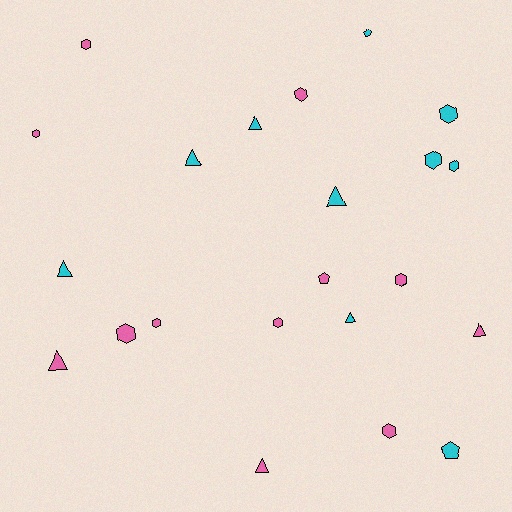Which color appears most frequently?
Pink, with 12 objects.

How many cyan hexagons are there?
There are 3 cyan hexagons.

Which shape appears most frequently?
Hexagon, with 11 objects.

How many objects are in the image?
There are 22 objects.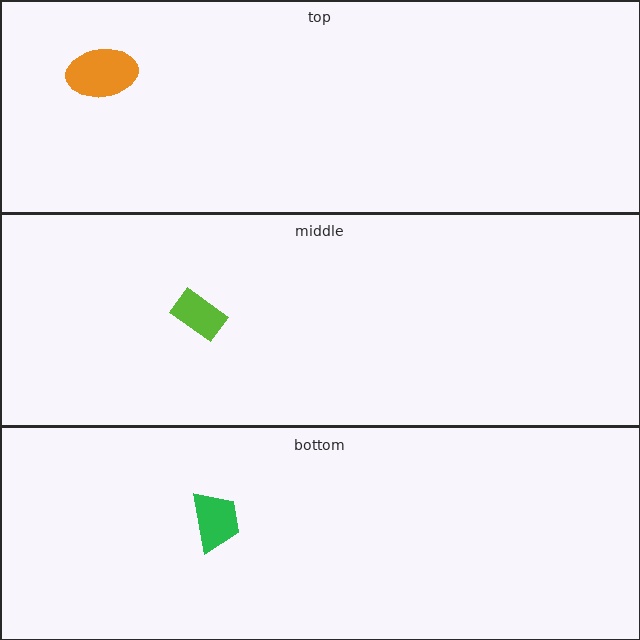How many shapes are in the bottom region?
1.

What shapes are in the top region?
The orange ellipse.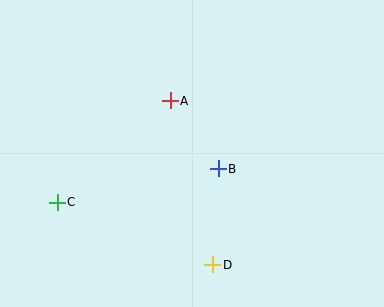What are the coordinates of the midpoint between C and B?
The midpoint between C and B is at (138, 186).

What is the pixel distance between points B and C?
The distance between B and C is 164 pixels.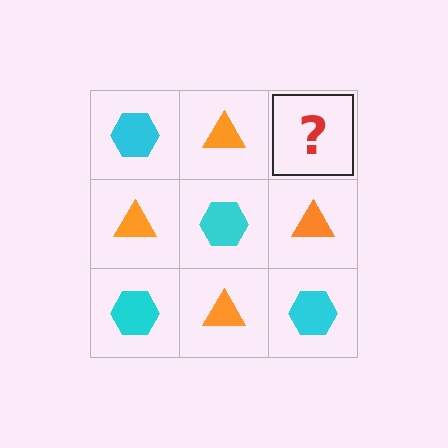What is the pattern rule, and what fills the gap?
The rule is that it alternates cyan hexagon and orange triangle in a checkerboard pattern. The gap should be filled with a cyan hexagon.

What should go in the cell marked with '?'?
The missing cell should contain a cyan hexagon.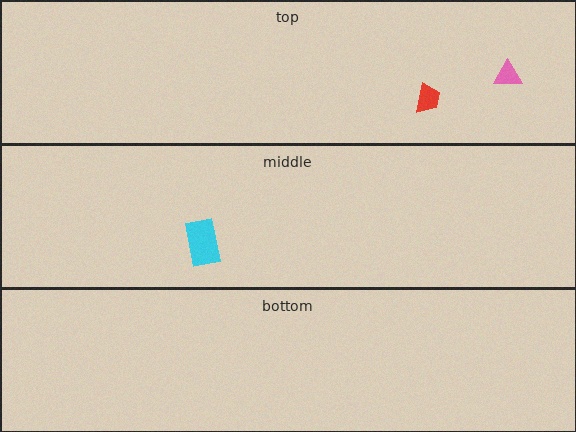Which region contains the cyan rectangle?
The middle region.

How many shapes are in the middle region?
1.